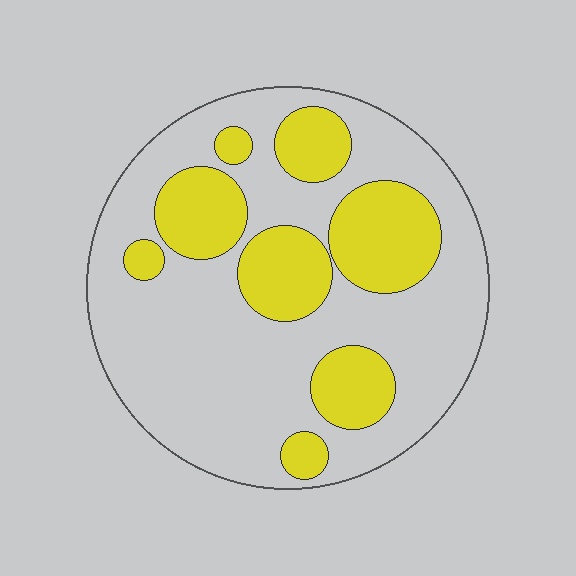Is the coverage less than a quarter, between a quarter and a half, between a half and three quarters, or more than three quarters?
Between a quarter and a half.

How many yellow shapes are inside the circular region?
8.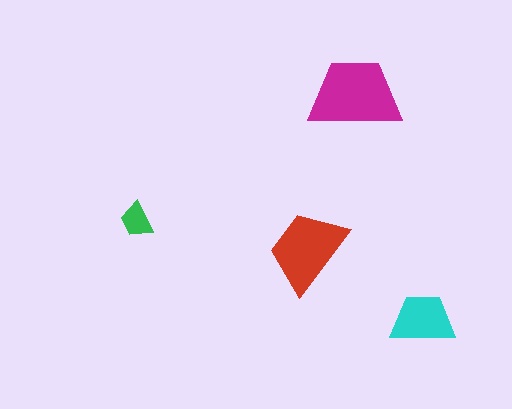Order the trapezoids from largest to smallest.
the magenta one, the red one, the cyan one, the green one.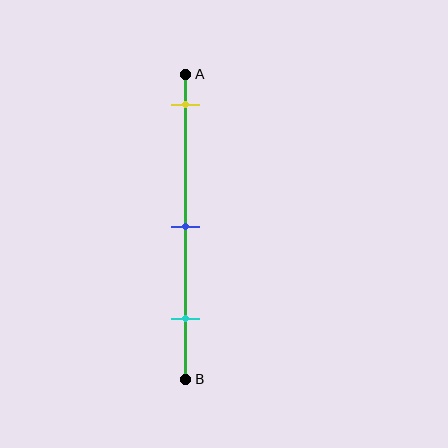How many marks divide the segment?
There are 3 marks dividing the segment.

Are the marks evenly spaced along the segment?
Yes, the marks are approximately evenly spaced.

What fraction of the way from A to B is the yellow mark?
The yellow mark is approximately 10% (0.1) of the way from A to B.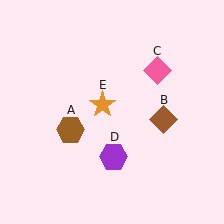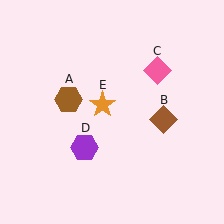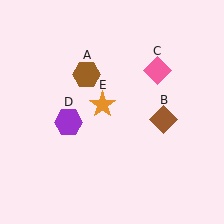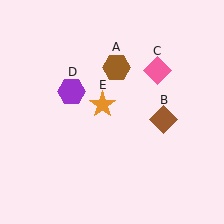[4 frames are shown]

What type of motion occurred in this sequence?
The brown hexagon (object A), purple hexagon (object D) rotated clockwise around the center of the scene.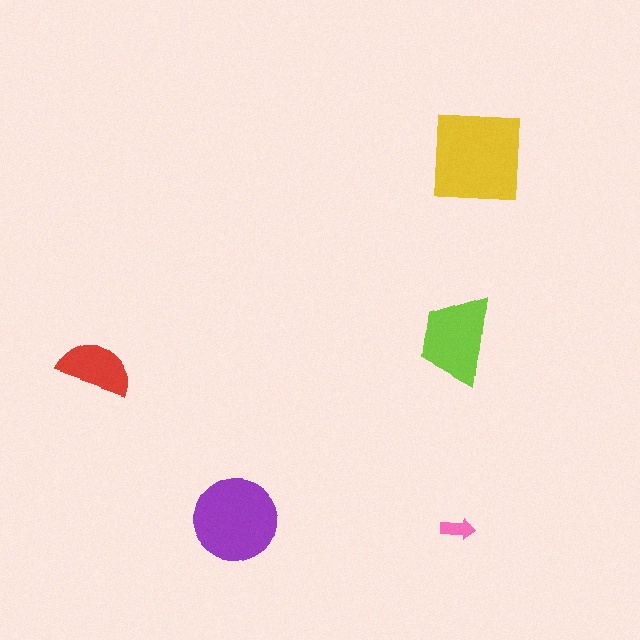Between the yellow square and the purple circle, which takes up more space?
The yellow square.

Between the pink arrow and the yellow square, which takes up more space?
The yellow square.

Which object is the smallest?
The pink arrow.